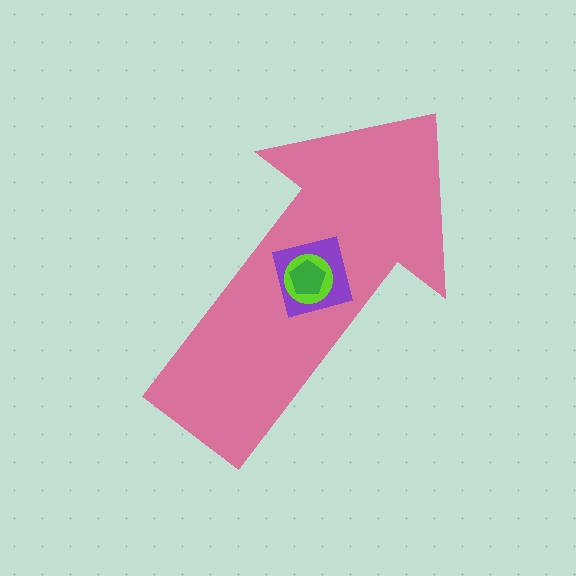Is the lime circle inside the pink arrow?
Yes.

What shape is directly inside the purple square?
The lime circle.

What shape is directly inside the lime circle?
The green pentagon.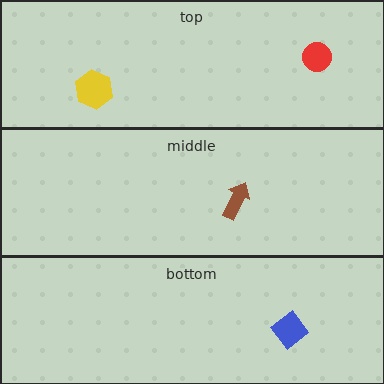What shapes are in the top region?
The red circle, the yellow hexagon.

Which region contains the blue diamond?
The bottom region.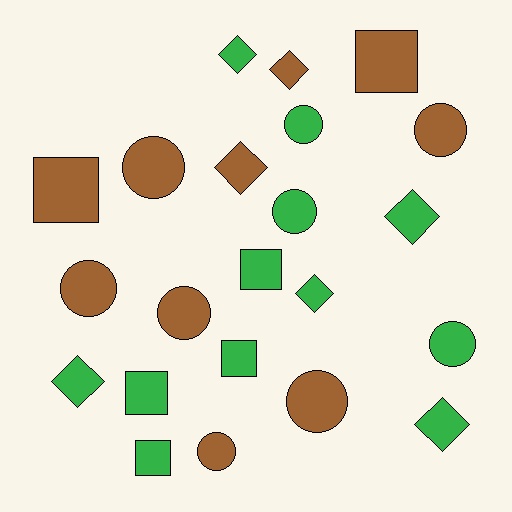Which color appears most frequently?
Green, with 12 objects.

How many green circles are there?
There are 3 green circles.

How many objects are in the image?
There are 22 objects.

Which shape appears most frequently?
Circle, with 9 objects.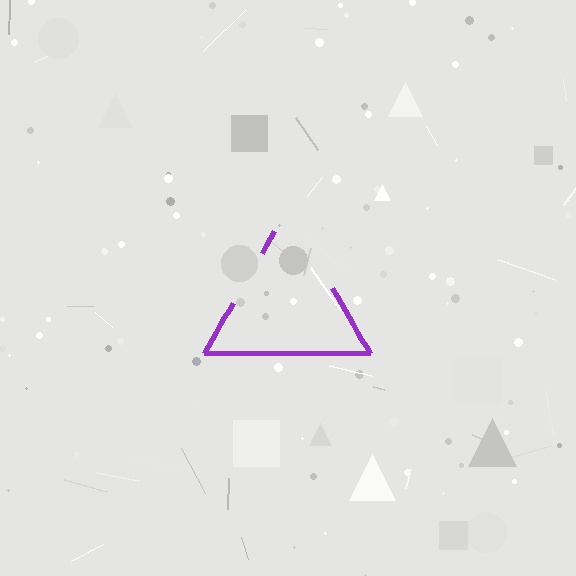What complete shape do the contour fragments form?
The contour fragments form a triangle.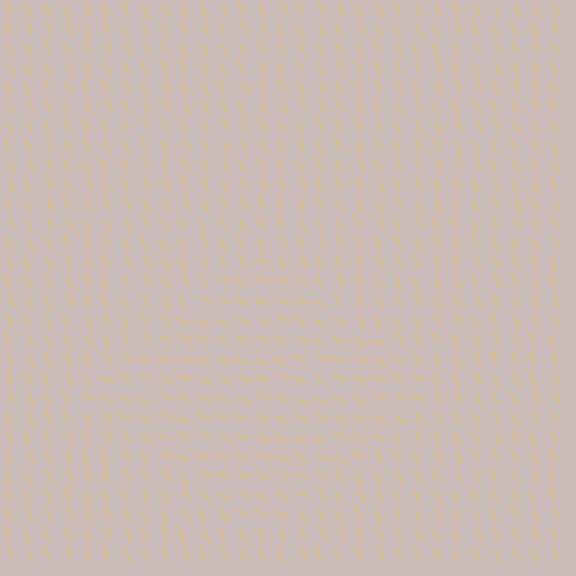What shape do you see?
I see a diamond.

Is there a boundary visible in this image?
Yes, there is a texture boundary formed by a change in line orientation.